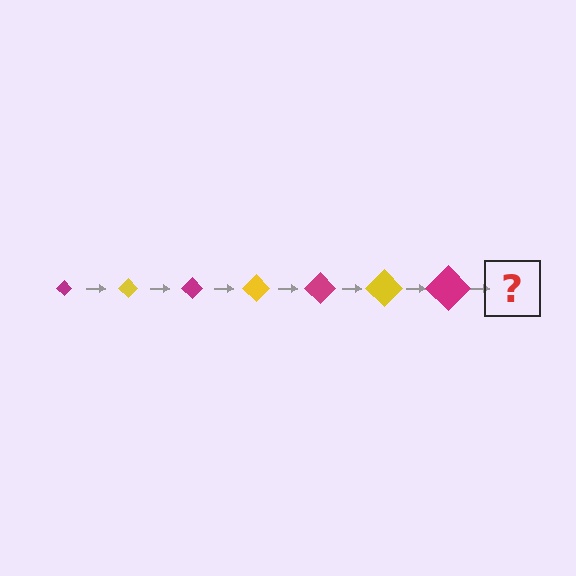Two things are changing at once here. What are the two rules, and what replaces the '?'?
The two rules are that the diamond grows larger each step and the color cycles through magenta and yellow. The '?' should be a yellow diamond, larger than the previous one.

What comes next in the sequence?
The next element should be a yellow diamond, larger than the previous one.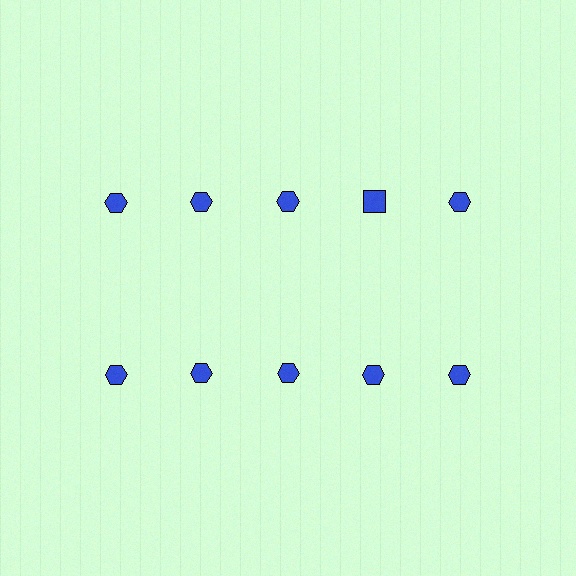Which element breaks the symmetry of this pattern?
The blue square in the top row, second from right column breaks the symmetry. All other shapes are blue hexagons.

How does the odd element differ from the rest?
It has a different shape: square instead of hexagon.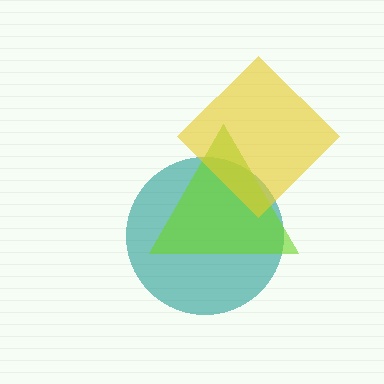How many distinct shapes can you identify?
There are 3 distinct shapes: a teal circle, a lime triangle, a yellow diamond.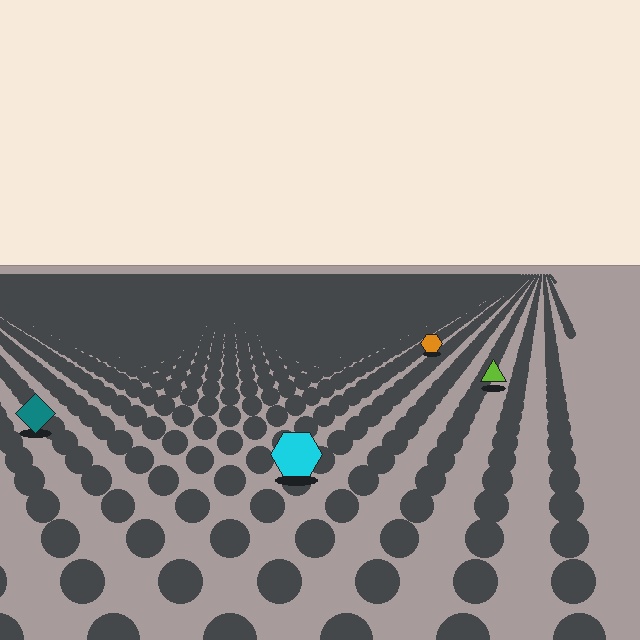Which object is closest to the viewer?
The cyan hexagon is closest. The texture marks near it are larger and more spread out.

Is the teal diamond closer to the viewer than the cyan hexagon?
No. The cyan hexagon is closer — you can tell from the texture gradient: the ground texture is coarser near it.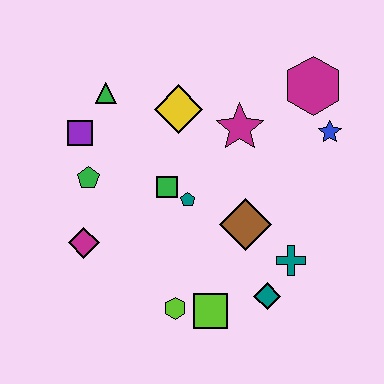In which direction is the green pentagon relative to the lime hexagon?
The green pentagon is above the lime hexagon.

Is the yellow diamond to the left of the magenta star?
Yes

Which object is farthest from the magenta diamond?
The magenta hexagon is farthest from the magenta diamond.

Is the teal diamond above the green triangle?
No